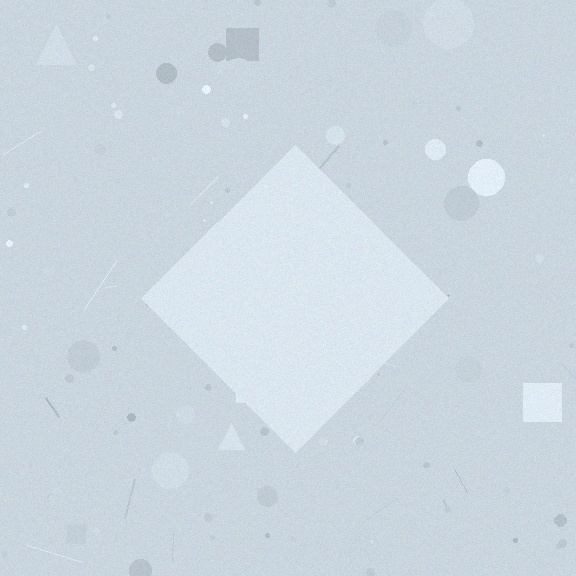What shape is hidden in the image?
A diamond is hidden in the image.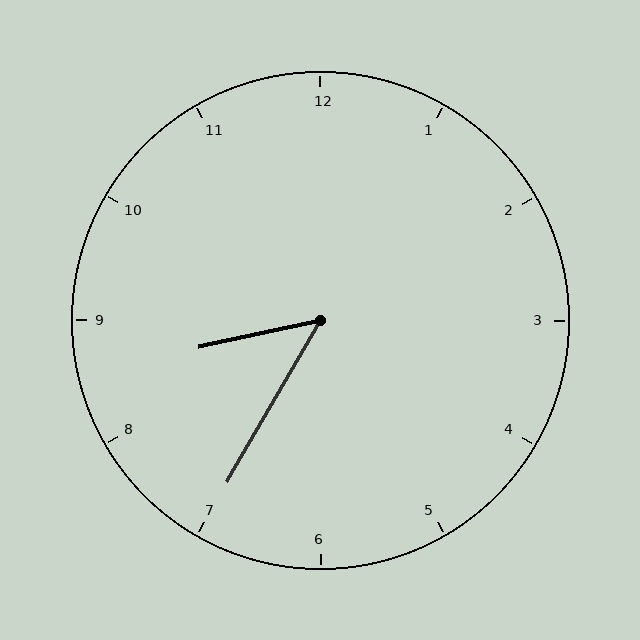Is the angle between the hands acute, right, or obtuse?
It is acute.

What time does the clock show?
8:35.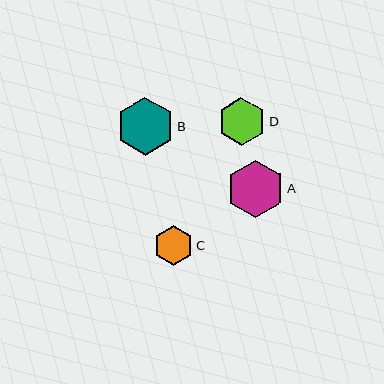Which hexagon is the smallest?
Hexagon C is the smallest with a size of approximately 40 pixels.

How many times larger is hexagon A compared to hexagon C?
Hexagon A is approximately 1.4 times the size of hexagon C.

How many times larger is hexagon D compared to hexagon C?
Hexagon D is approximately 1.2 times the size of hexagon C.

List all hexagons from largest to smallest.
From largest to smallest: B, A, D, C.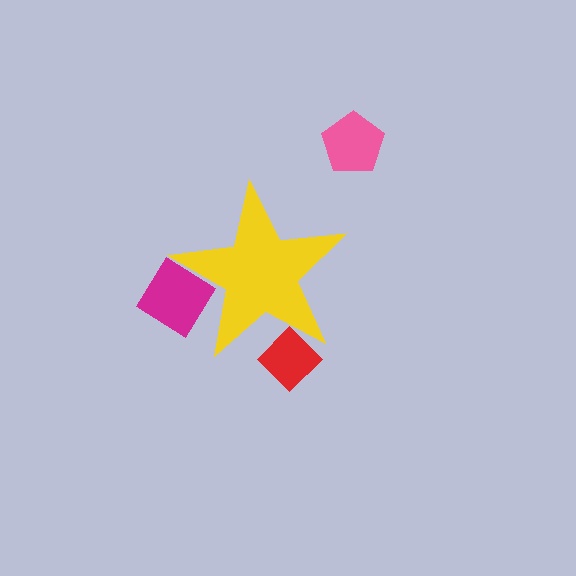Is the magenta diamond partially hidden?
Yes, the magenta diamond is partially hidden behind the yellow star.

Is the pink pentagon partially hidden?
No, the pink pentagon is fully visible.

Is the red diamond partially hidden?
Yes, the red diamond is partially hidden behind the yellow star.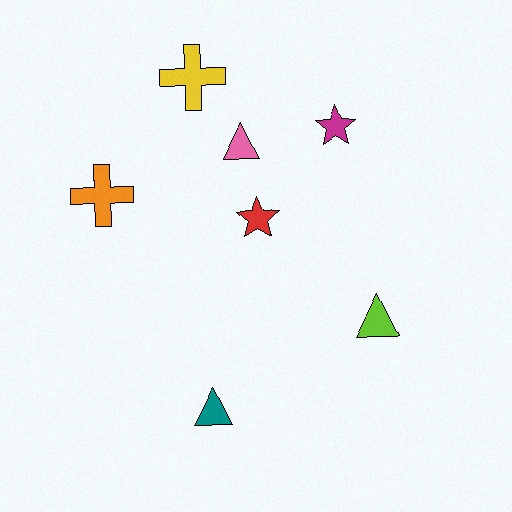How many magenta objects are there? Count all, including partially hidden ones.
There is 1 magenta object.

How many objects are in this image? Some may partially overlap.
There are 7 objects.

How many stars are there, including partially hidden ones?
There are 2 stars.